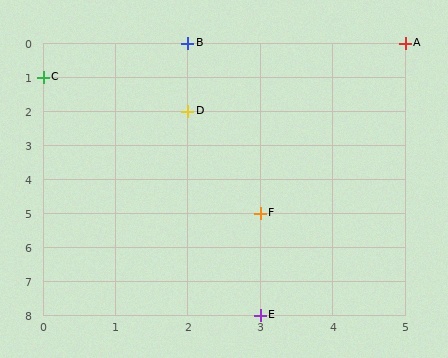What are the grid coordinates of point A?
Point A is at grid coordinates (5, 0).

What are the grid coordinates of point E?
Point E is at grid coordinates (3, 8).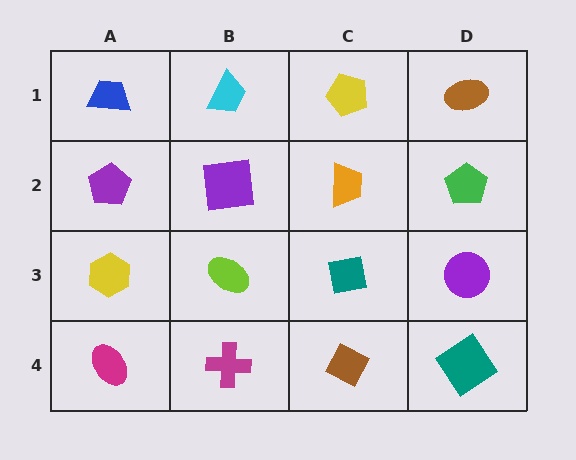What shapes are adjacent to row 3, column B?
A purple square (row 2, column B), a magenta cross (row 4, column B), a yellow hexagon (row 3, column A), a teal square (row 3, column C).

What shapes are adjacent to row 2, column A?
A blue trapezoid (row 1, column A), a yellow hexagon (row 3, column A), a purple square (row 2, column B).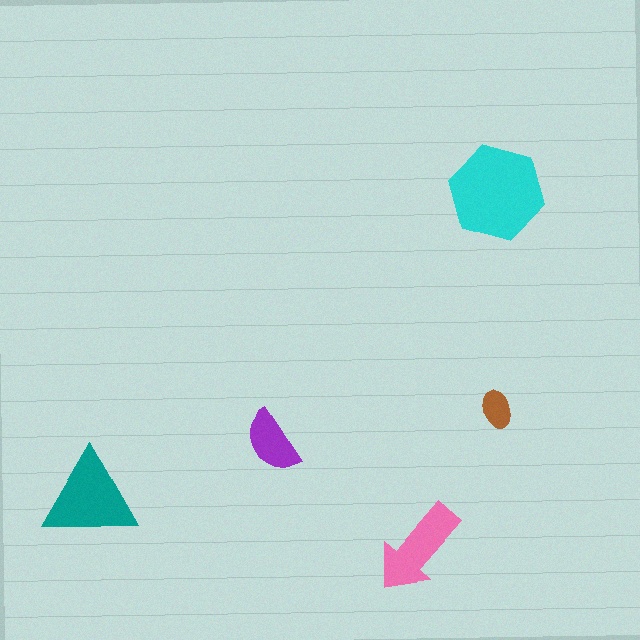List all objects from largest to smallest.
The cyan hexagon, the teal triangle, the pink arrow, the purple semicircle, the brown ellipse.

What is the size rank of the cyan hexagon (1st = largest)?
1st.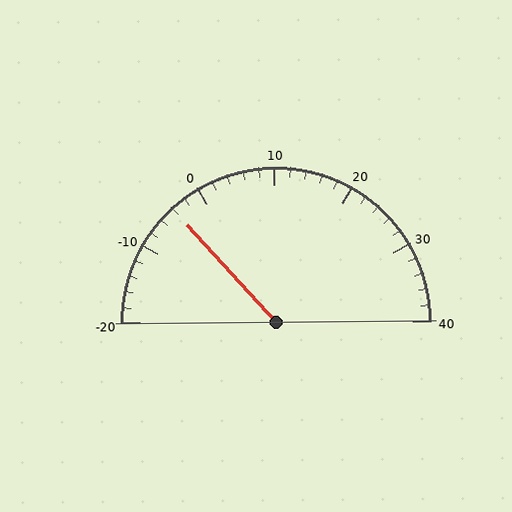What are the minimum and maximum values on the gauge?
The gauge ranges from -20 to 40.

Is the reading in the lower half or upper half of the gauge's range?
The reading is in the lower half of the range (-20 to 40).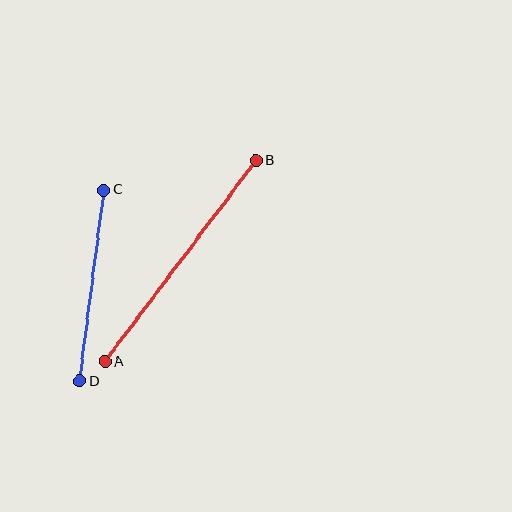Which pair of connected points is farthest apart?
Points A and B are farthest apart.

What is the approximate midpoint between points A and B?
The midpoint is at approximately (180, 261) pixels.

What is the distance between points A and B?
The distance is approximately 252 pixels.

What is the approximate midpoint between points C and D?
The midpoint is at approximately (92, 286) pixels.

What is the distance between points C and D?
The distance is approximately 192 pixels.